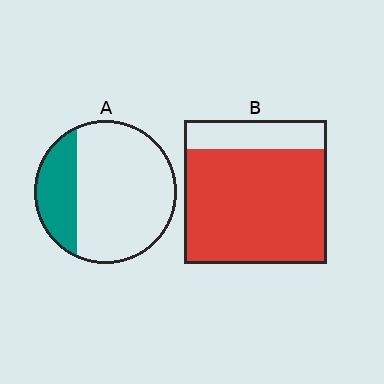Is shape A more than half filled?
No.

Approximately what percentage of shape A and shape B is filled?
A is approximately 25% and B is approximately 80%.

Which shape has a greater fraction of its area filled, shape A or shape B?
Shape B.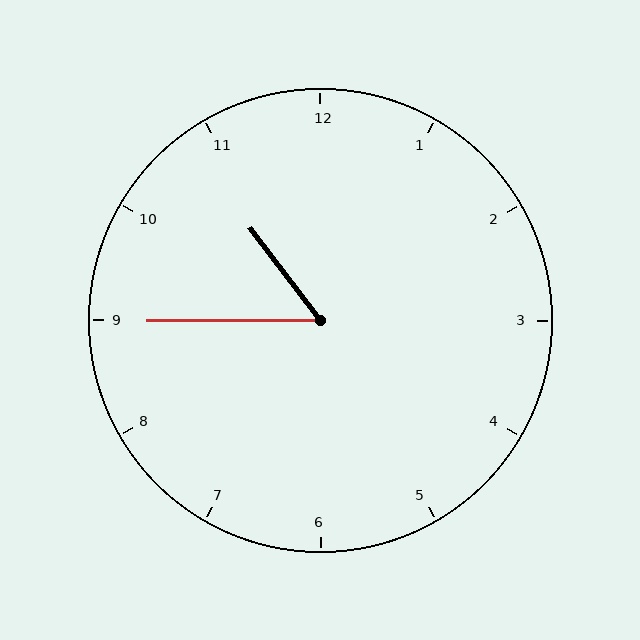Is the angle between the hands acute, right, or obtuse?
It is acute.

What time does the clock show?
10:45.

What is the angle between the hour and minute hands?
Approximately 52 degrees.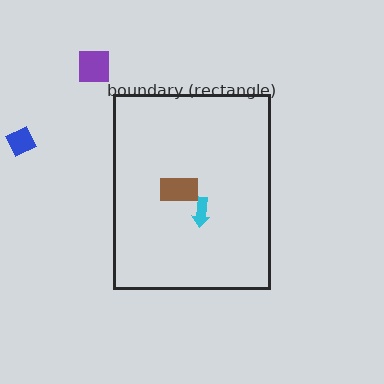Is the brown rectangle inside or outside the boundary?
Inside.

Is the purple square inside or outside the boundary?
Outside.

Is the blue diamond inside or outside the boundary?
Outside.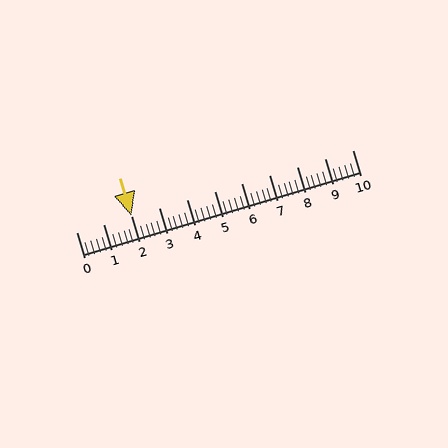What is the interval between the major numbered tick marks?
The major tick marks are spaced 1 units apart.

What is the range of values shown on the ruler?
The ruler shows values from 0 to 10.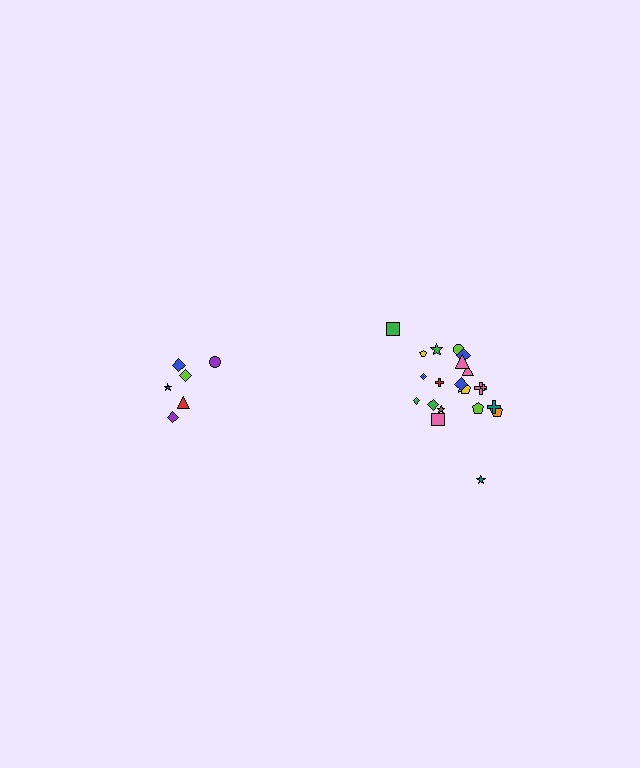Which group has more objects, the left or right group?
The right group.